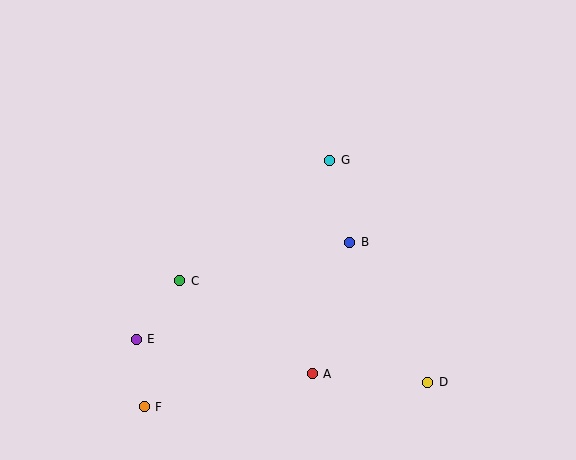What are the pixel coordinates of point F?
Point F is at (144, 407).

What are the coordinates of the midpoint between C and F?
The midpoint between C and F is at (162, 344).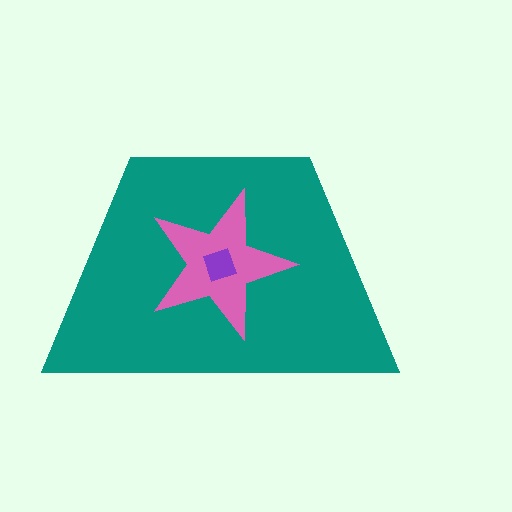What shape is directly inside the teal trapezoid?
The pink star.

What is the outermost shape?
The teal trapezoid.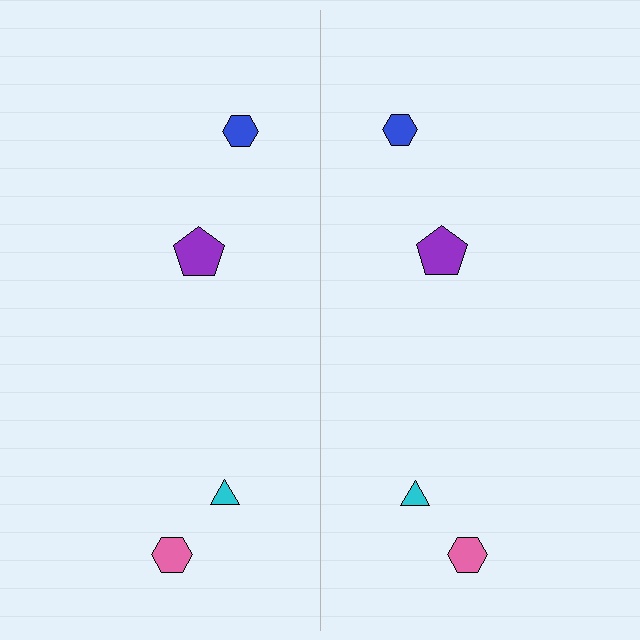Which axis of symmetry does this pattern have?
The pattern has a vertical axis of symmetry running through the center of the image.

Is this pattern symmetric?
Yes, this pattern has bilateral (reflection) symmetry.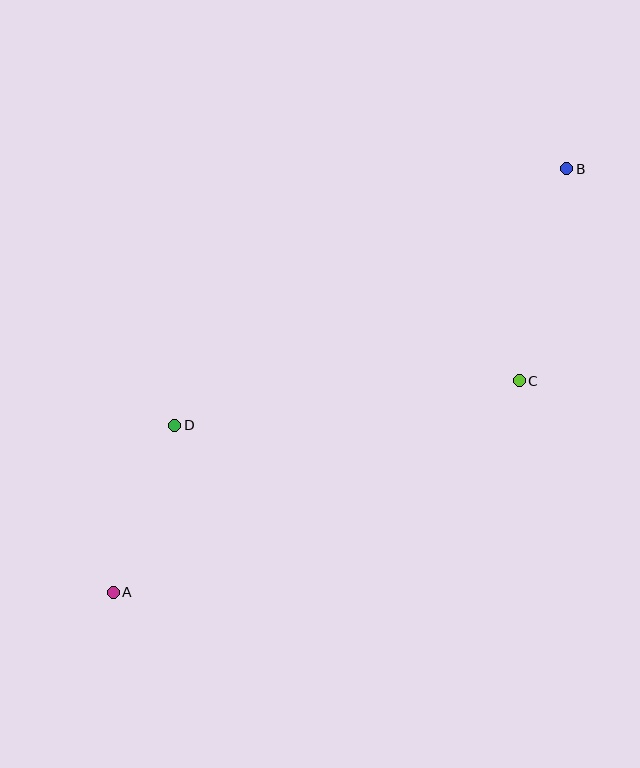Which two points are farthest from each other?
Points A and B are farthest from each other.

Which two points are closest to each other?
Points A and D are closest to each other.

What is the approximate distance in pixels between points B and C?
The distance between B and C is approximately 218 pixels.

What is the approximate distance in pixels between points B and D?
The distance between B and D is approximately 468 pixels.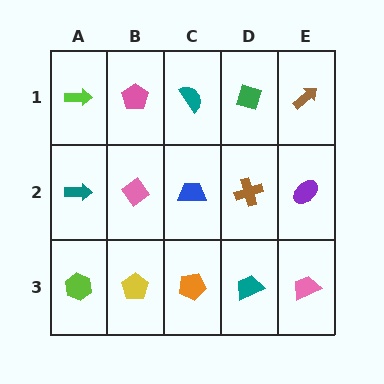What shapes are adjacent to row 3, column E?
A purple ellipse (row 2, column E), a teal trapezoid (row 3, column D).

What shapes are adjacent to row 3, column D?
A brown cross (row 2, column D), an orange pentagon (row 3, column C), a pink trapezoid (row 3, column E).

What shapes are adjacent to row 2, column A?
A lime arrow (row 1, column A), a lime hexagon (row 3, column A), a pink diamond (row 2, column B).